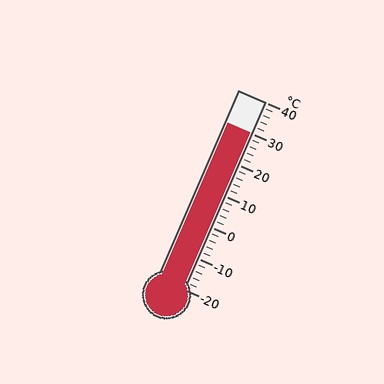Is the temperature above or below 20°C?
The temperature is above 20°C.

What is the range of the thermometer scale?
The thermometer scale ranges from -20°C to 40°C.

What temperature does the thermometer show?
The thermometer shows approximately 30°C.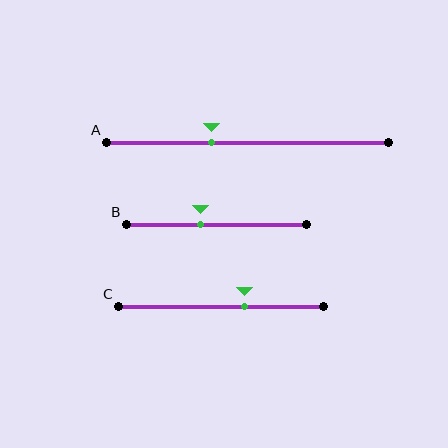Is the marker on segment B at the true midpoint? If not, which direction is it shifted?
No, the marker on segment B is shifted to the left by about 9% of the segment length.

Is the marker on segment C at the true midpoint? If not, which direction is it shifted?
No, the marker on segment C is shifted to the right by about 12% of the segment length.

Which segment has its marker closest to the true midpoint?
Segment B has its marker closest to the true midpoint.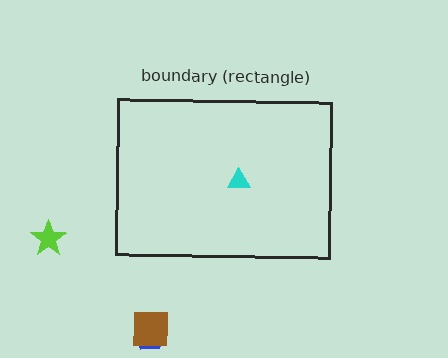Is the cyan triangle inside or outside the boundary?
Inside.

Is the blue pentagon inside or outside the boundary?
Outside.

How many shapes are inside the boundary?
1 inside, 3 outside.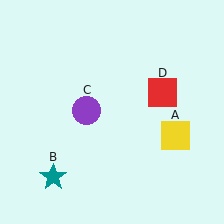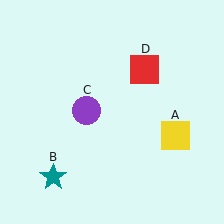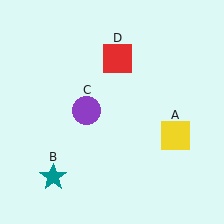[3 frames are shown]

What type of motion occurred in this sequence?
The red square (object D) rotated counterclockwise around the center of the scene.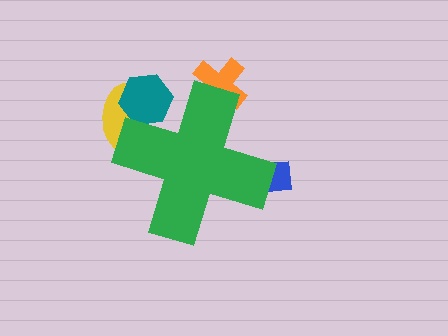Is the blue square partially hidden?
Yes, the blue square is partially hidden behind the green cross.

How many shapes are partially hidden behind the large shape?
4 shapes are partially hidden.